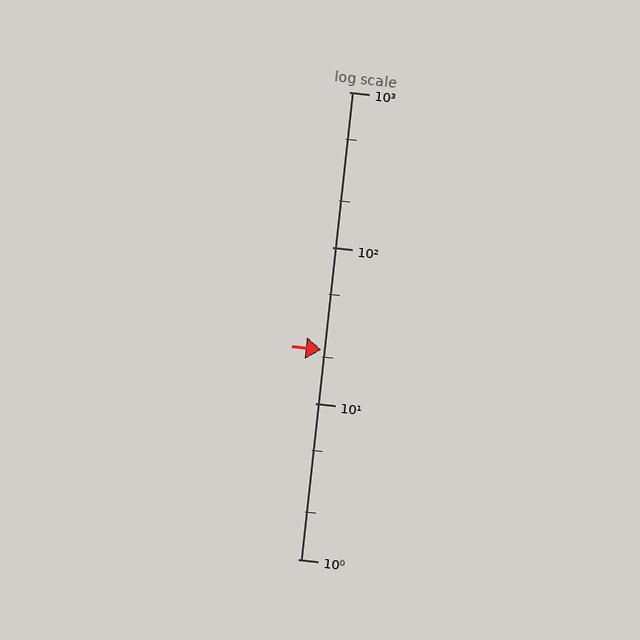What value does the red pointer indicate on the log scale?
The pointer indicates approximately 22.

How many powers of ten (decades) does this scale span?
The scale spans 3 decades, from 1 to 1000.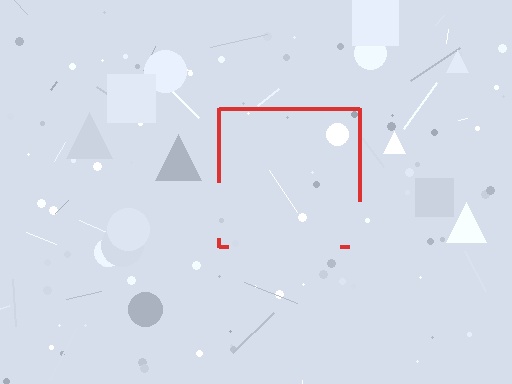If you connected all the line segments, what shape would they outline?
They would outline a square.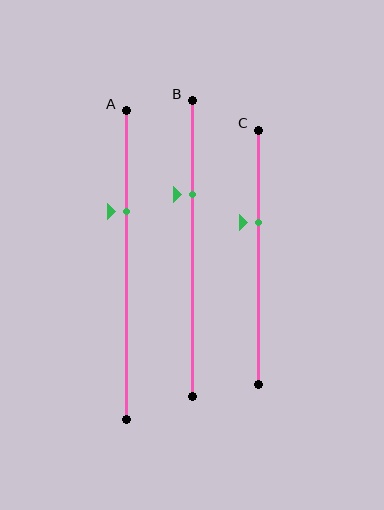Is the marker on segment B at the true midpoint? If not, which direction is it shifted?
No, the marker on segment B is shifted upward by about 18% of the segment length.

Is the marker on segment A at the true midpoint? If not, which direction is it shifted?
No, the marker on segment A is shifted upward by about 17% of the segment length.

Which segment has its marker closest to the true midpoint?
Segment C has its marker closest to the true midpoint.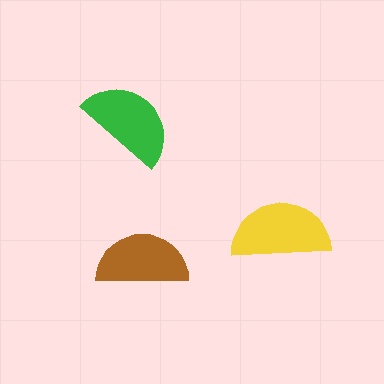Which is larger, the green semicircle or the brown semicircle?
The green one.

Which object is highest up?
The green semicircle is topmost.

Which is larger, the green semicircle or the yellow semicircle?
The yellow one.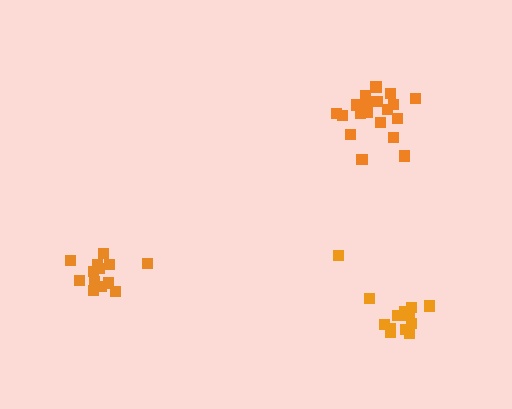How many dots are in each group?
Group 1: 19 dots, Group 2: 13 dots, Group 3: 13 dots (45 total).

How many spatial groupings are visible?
There are 3 spatial groupings.